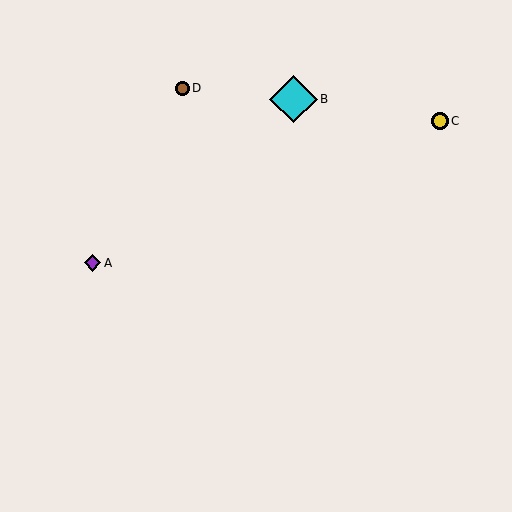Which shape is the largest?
The cyan diamond (labeled B) is the largest.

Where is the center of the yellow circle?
The center of the yellow circle is at (440, 121).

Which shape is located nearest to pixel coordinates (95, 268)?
The purple diamond (labeled A) at (93, 263) is nearest to that location.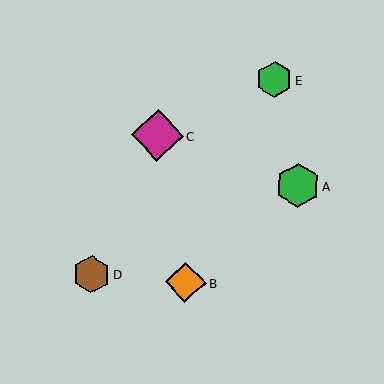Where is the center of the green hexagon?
The center of the green hexagon is at (274, 79).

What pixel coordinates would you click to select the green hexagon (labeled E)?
Click at (274, 79) to select the green hexagon E.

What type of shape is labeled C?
Shape C is a magenta diamond.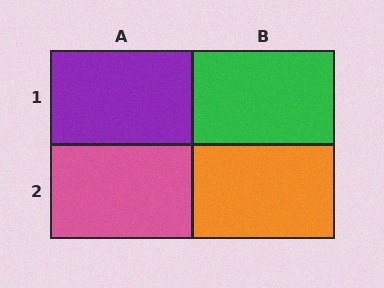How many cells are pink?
1 cell is pink.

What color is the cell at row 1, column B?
Green.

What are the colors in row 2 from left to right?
Pink, orange.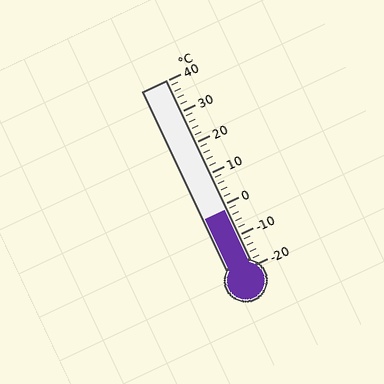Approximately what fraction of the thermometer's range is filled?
The thermometer is filled to approximately 30% of its range.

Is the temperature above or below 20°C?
The temperature is below 20°C.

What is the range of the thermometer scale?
The thermometer scale ranges from -20°C to 40°C.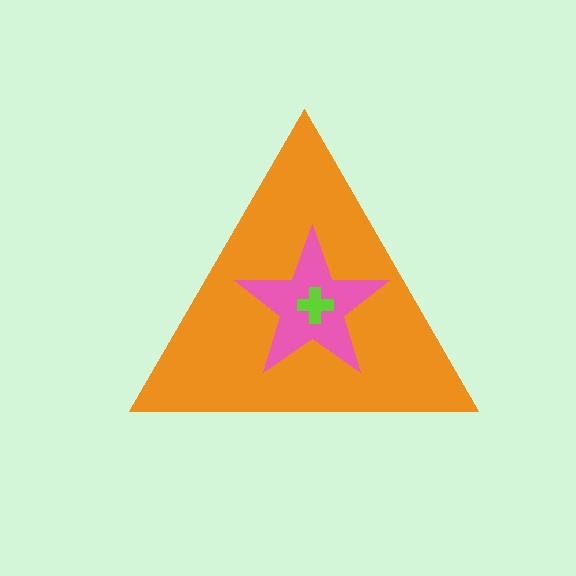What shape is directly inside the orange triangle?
The pink star.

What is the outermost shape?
The orange triangle.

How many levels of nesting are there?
3.